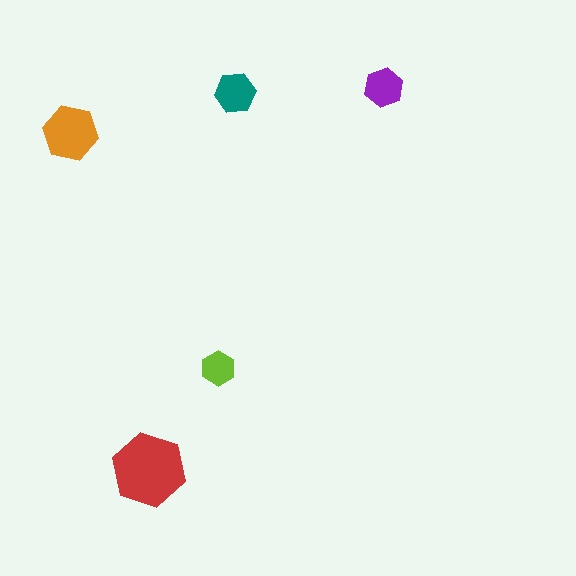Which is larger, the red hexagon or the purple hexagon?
The red one.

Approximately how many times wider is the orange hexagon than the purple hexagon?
About 1.5 times wider.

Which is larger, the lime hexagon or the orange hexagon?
The orange one.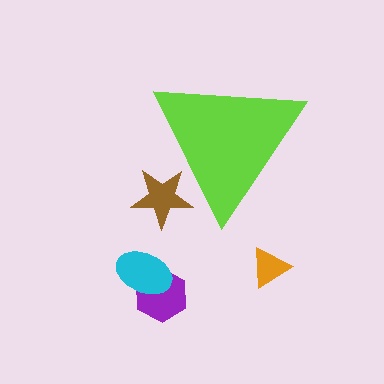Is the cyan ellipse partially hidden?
No, the cyan ellipse is fully visible.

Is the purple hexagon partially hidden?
No, the purple hexagon is fully visible.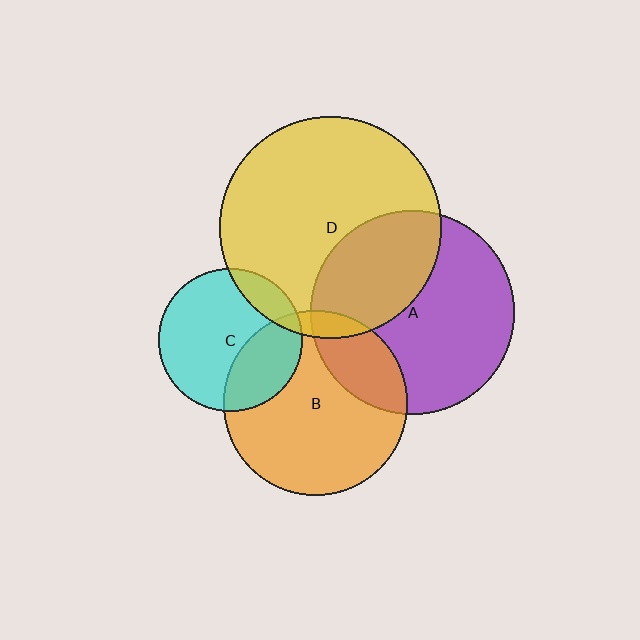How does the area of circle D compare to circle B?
Approximately 1.4 times.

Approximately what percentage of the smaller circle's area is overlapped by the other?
Approximately 30%.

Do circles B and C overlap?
Yes.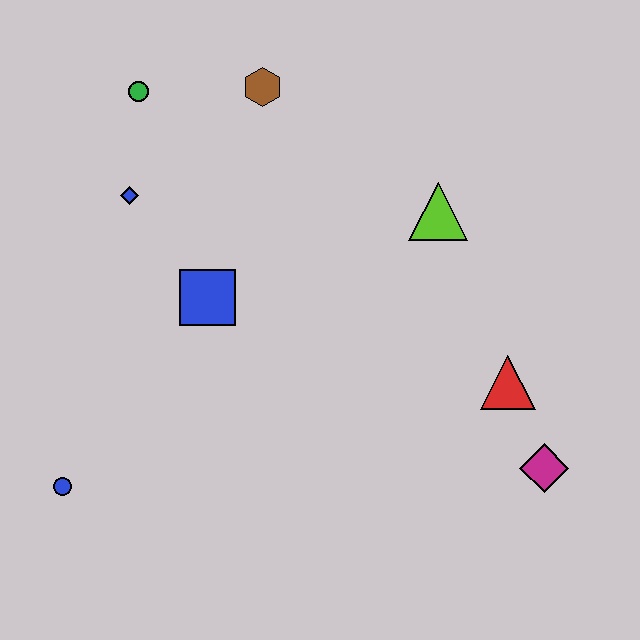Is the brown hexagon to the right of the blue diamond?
Yes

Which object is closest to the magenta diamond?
The red triangle is closest to the magenta diamond.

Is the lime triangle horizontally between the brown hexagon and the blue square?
No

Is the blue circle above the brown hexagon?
No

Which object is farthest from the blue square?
The magenta diamond is farthest from the blue square.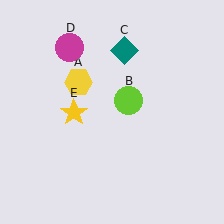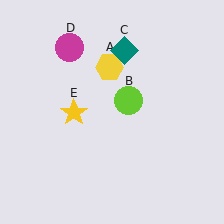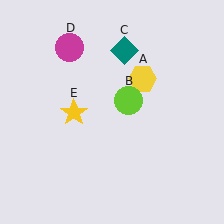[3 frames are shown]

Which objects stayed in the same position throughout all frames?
Lime circle (object B) and teal diamond (object C) and magenta circle (object D) and yellow star (object E) remained stationary.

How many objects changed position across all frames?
1 object changed position: yellow hexagon (object A).